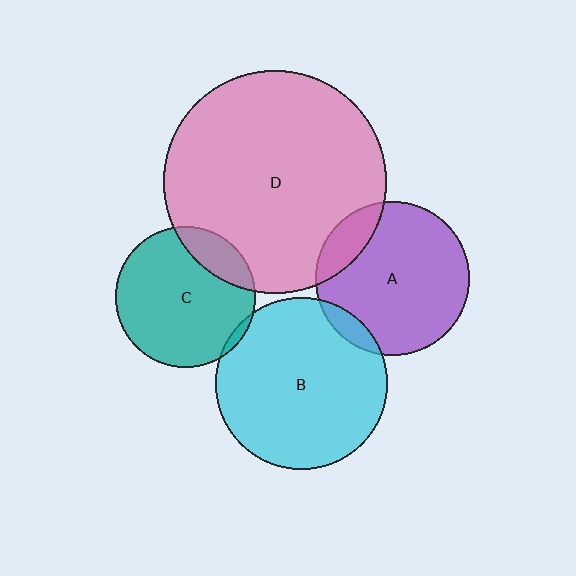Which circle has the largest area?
Circle D (pink).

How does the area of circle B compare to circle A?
Approximately 1.2 times.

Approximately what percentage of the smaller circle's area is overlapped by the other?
Approximately 5%.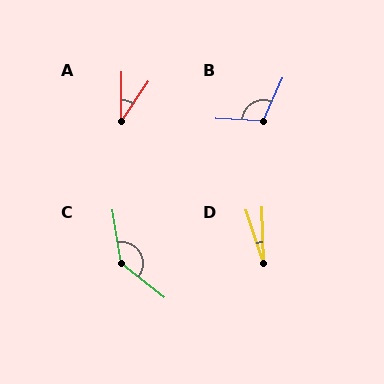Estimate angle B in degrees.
Approximately 111 degrees.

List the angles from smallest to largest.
D (17°), A (33°), B (111°), C (138°).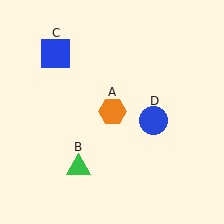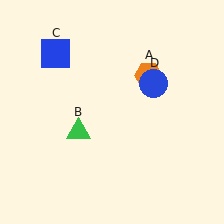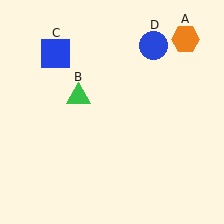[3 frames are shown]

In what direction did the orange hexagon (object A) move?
The orange hexagon (object A) moved up and to the right.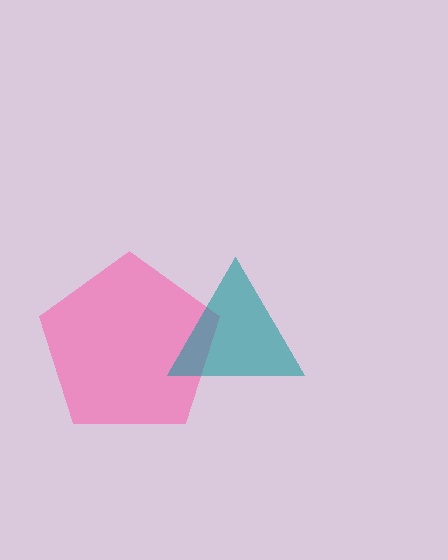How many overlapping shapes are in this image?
There are 2 overlapping shapes in the image.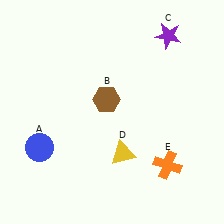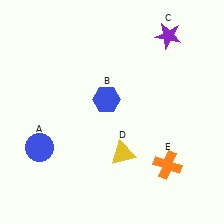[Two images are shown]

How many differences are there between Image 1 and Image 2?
There is 1 difference between the two images.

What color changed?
The hexagon (B) changed from brown in Image 1 to blue in Image 2.